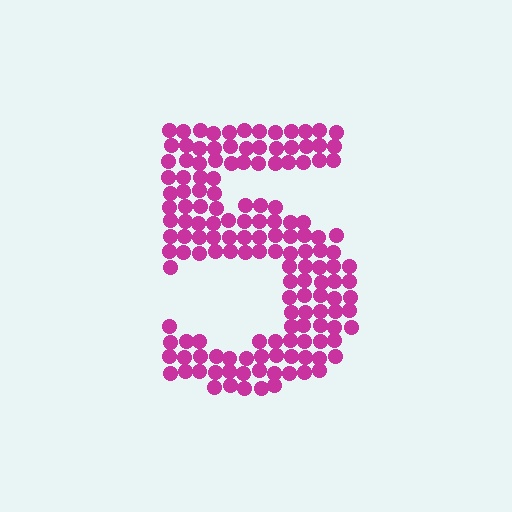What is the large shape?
The large shape is the digit 5.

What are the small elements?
The small elements are circles.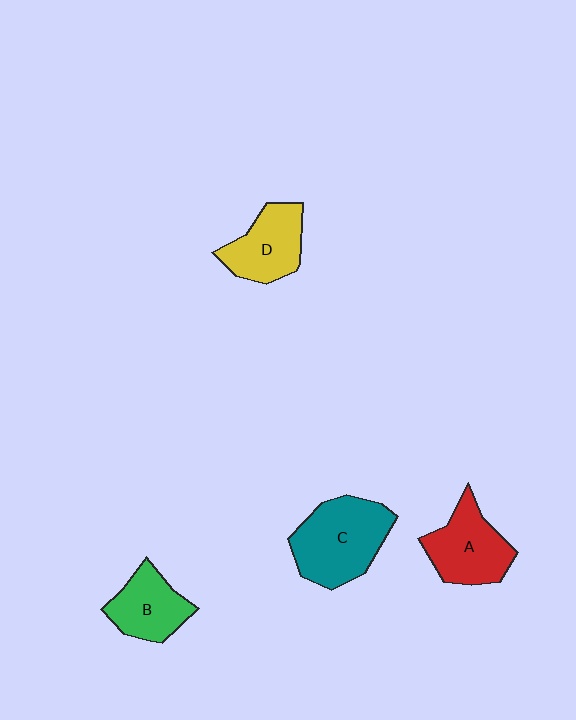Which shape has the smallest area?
Shape B (green).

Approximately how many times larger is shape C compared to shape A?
Approximately 1.3 times.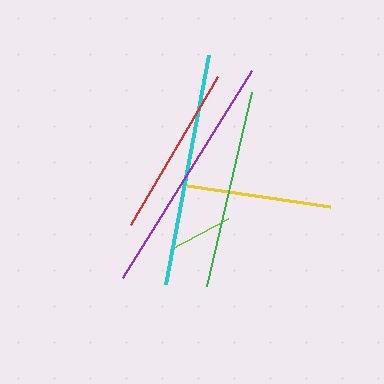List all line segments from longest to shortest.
From longest to shortest: purple, cyan, green, red, yellow, lime.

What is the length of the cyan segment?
The cyan segment is approximately 233 pixels long.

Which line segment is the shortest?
The lime line is the shortest at approximately 66 pixels.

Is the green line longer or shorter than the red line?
The green line is longer than the red line.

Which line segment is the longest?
The purple line is the longest at approximately 244 pixels.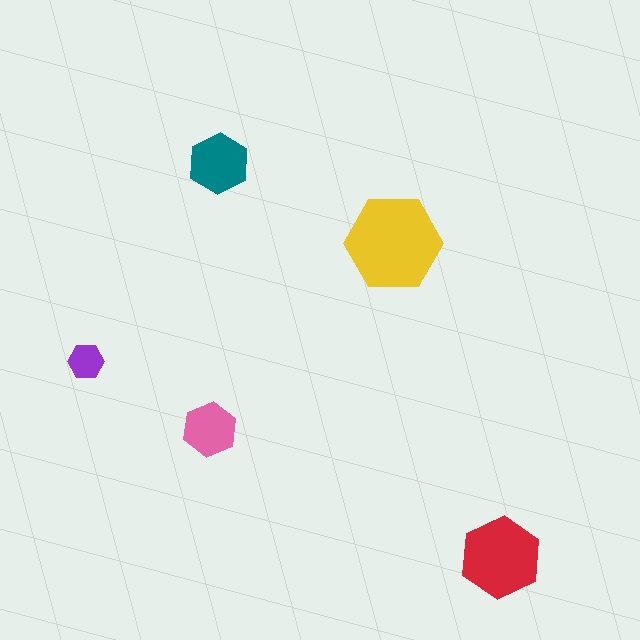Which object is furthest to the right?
The red hexagon is rightmost.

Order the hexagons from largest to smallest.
the yellow one, the red one, the teal one, the pink one, the purple one.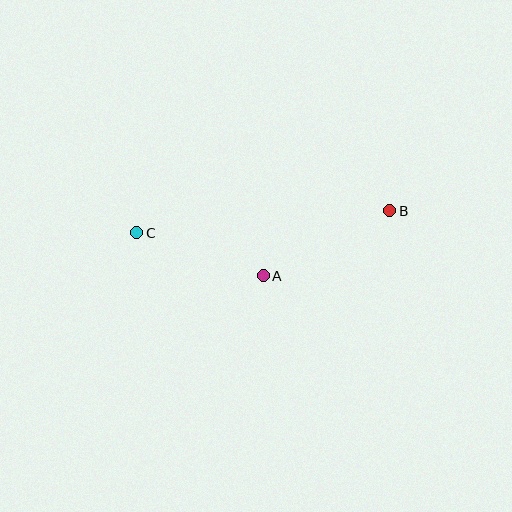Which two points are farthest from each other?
Points B and C are farthest from each other.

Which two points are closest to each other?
Points A and C are closest to each other.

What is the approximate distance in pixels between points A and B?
The distance between A and B is approximately 142 pixels.